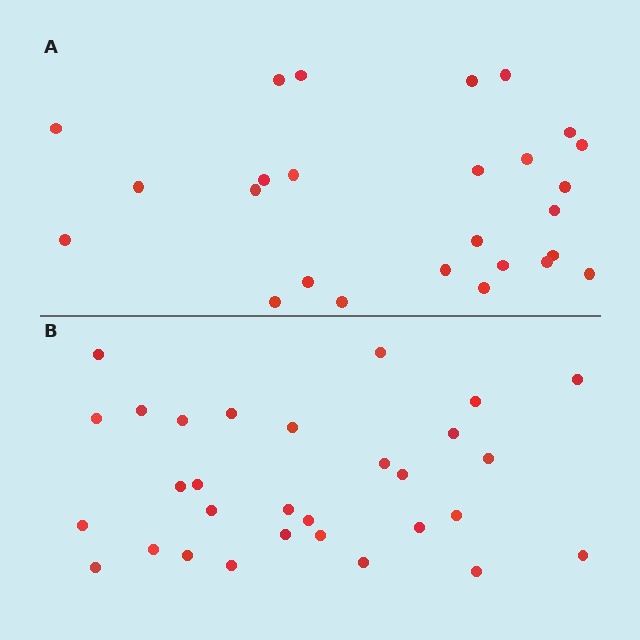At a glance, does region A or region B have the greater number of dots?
Region B (the bottom region) has more dots.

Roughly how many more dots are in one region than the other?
Region B has about 4 more dots than region A.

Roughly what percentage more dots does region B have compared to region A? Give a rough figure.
About 15% more.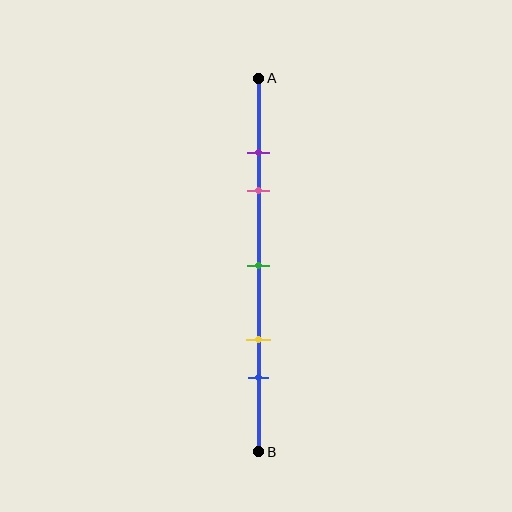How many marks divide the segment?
There are 5 marks dividing the segment.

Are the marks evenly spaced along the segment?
No, the marks are not evenly spaced.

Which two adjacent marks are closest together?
The purple and pink marks are the closest adjacent pair.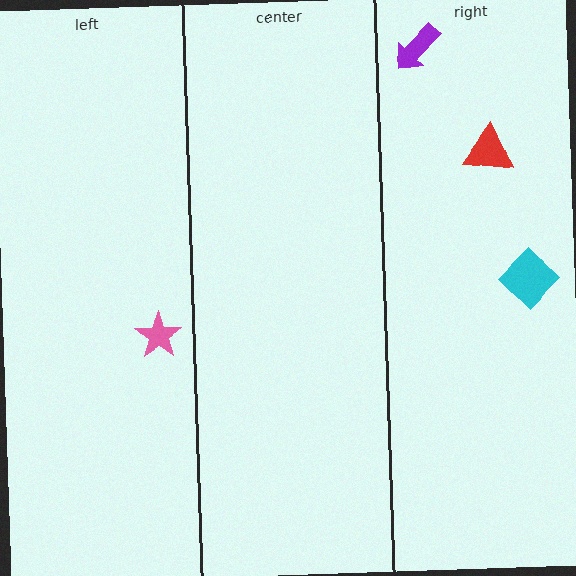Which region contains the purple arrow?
The right region.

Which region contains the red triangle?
The right region.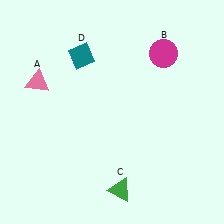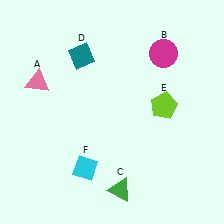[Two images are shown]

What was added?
A lime pentagon (E), a cyan diamond (F) were added in Image 2.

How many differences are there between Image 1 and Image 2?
There are 2 differences between the two images.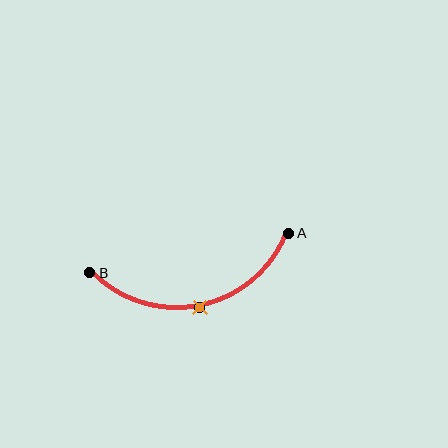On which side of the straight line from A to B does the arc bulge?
The arc bulges below the straight line connecting A and B.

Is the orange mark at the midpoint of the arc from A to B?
Yes. The orange mark lies on the arc at equal arc-length from both A and B — it is the arc midpoint.